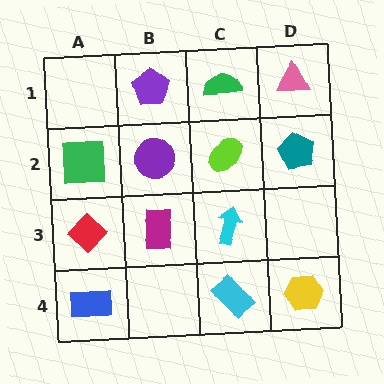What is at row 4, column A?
A blue rectangle.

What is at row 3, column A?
A red diamond.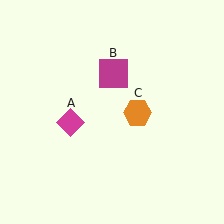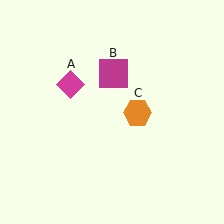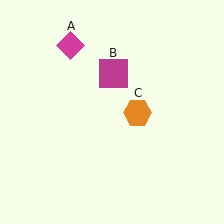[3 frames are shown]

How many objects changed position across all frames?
1 object changed position: magenta diamond (object A).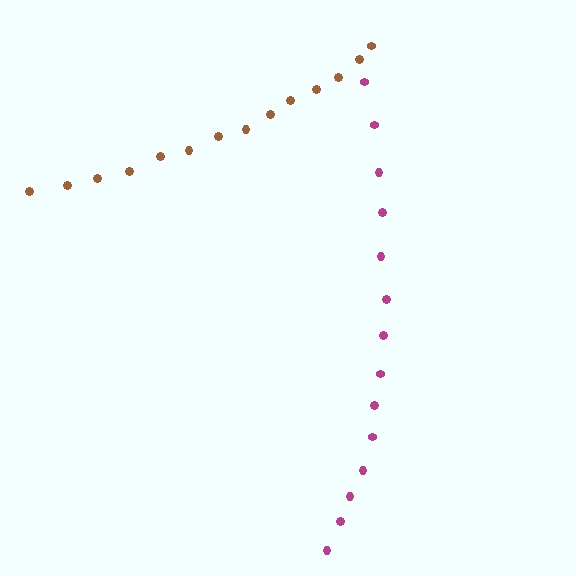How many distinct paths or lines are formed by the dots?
There are 2 distinct paths.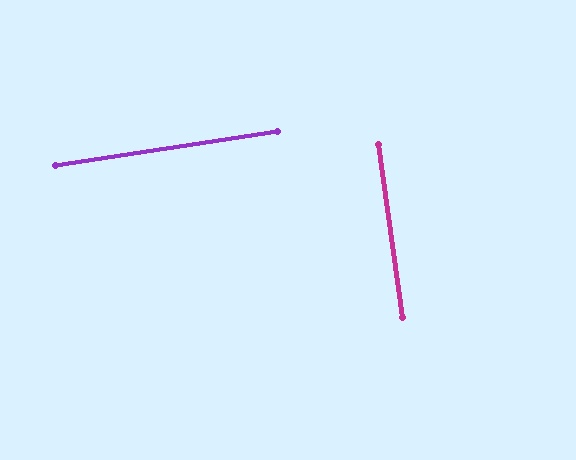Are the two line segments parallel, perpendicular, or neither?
Perpendicular — they meet at approximately 89°.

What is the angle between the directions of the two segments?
Approximately 89 degrees.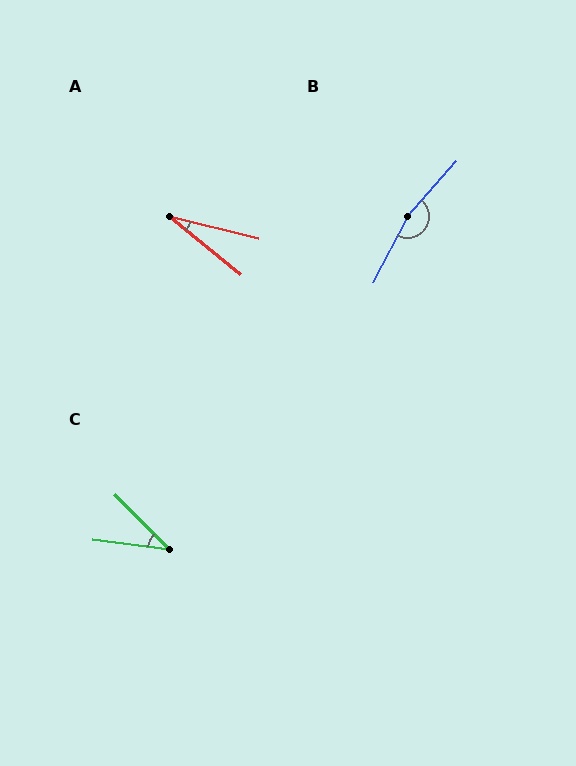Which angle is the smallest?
A, at approximately 25 degrees.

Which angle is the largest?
B, at approximately 166 degrees.